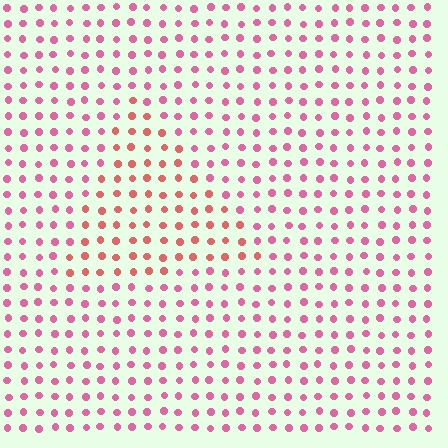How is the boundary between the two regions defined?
The boundary is defined purely by a slight shift in hue (about 29 degrees). Spacing, size, and orientation are identical on both sides.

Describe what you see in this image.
The image is filled with small pink elements in a uniform arrangement. A triangle-shaped region is visible where the elements are tinted to a slightly different hue, forming a subtle color boundary.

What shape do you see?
I see a triangle.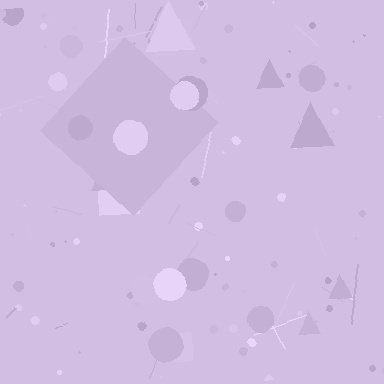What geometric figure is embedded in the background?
A diamond is embedded in the background.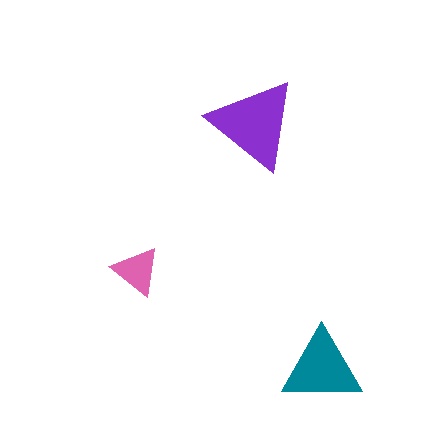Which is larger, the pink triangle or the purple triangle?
The purple one.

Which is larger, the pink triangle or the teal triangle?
The teal one.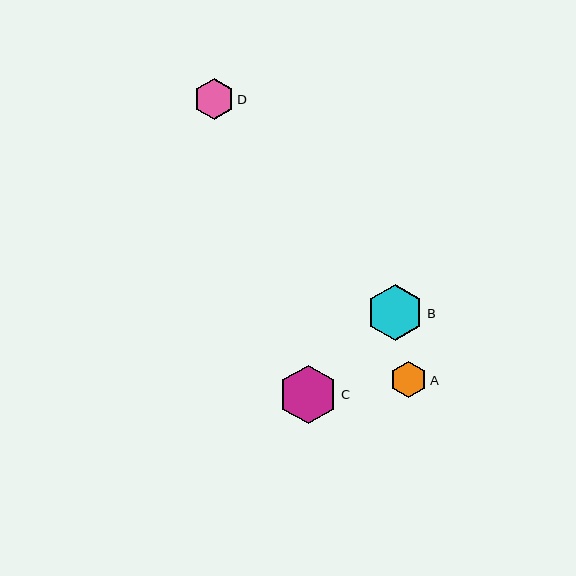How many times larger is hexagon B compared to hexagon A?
Hexagon B is approximately 1.6 times the size of hexagon A.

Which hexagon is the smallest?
Hexagon A is the smallest with a size of approximately 36 pixels.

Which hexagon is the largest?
Hexagon C is the largest with a size of approximately 59 pixels.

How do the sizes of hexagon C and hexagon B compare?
Hexagon C and hexagon B are approximately the same size.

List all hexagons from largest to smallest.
From largest to smallest: C, B, D, A.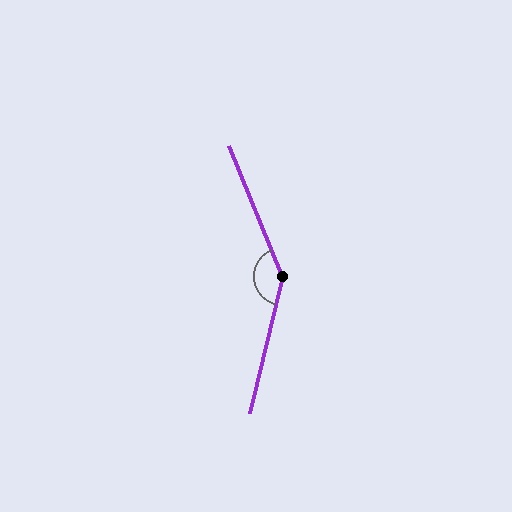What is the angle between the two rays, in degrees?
Approximately 144 degrees.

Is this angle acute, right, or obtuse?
It is obtuse.